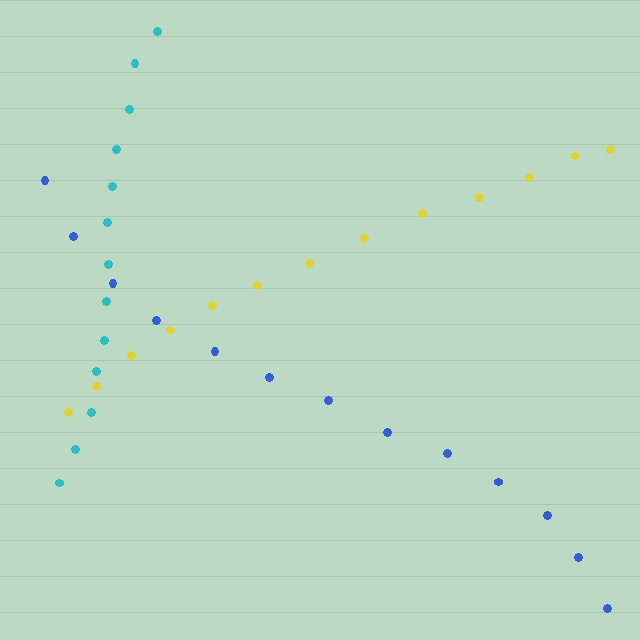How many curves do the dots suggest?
There are 3 distinct paths.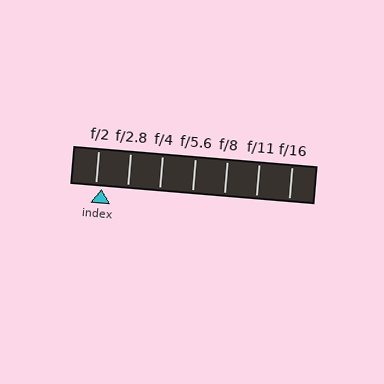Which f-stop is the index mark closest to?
The index mark is closest to f/2.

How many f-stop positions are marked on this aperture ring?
There are 7 f-stop positions marked.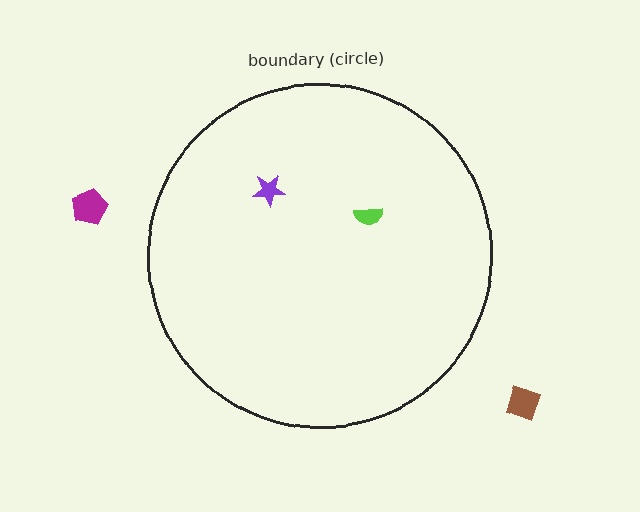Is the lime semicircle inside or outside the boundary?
Inside.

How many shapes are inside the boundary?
2 inside, 2 outside.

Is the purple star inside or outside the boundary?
Inside.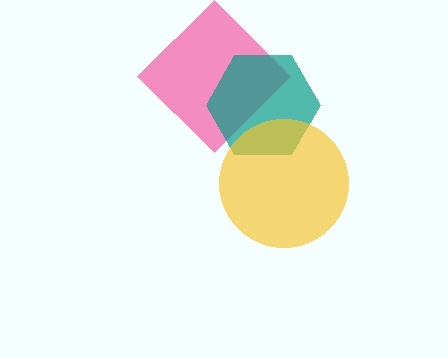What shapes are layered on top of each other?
The layered shapes are: a pink diamond, a teal hexagon, a yellow circle.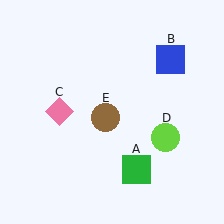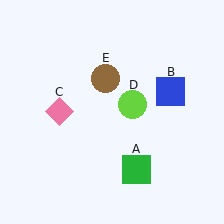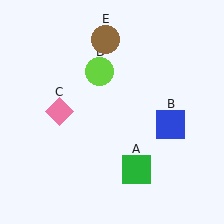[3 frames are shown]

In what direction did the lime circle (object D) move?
The lime circle (object D) moved up and to the left.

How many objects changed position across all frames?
3 objects changed position: blue square (object B), lime circle (object D), brown circle (object E).